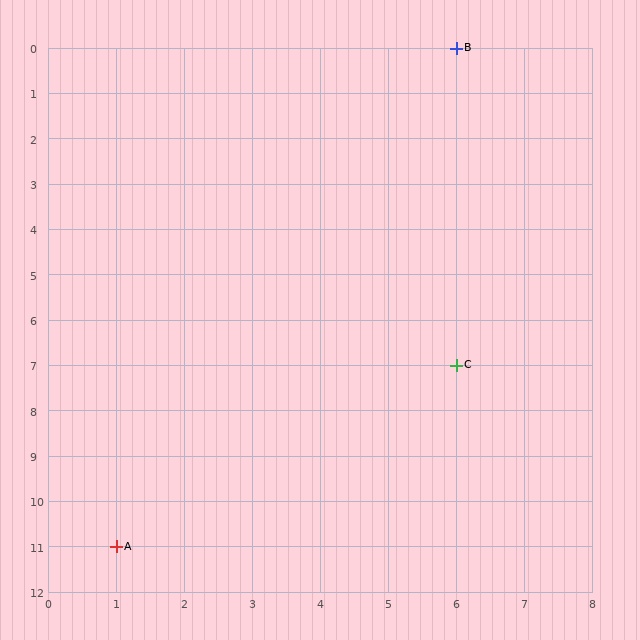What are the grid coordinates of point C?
Point C is at grid coordinates (6, 7).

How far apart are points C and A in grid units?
Points C and A are 5 columns and 4 rows apart (about 6.4 grid units diagonally).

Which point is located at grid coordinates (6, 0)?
Point B is at (6, 0).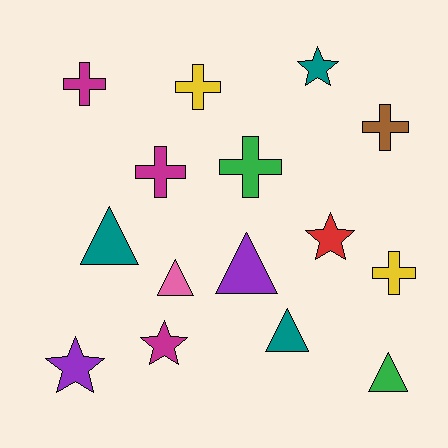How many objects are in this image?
There are 15 objects.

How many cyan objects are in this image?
There are no cyan objects.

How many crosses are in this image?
There are 6 crosses.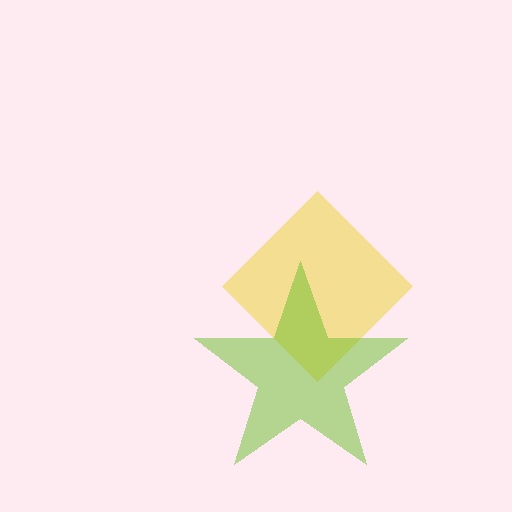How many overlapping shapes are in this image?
There are 2 overlapping shapes in the image.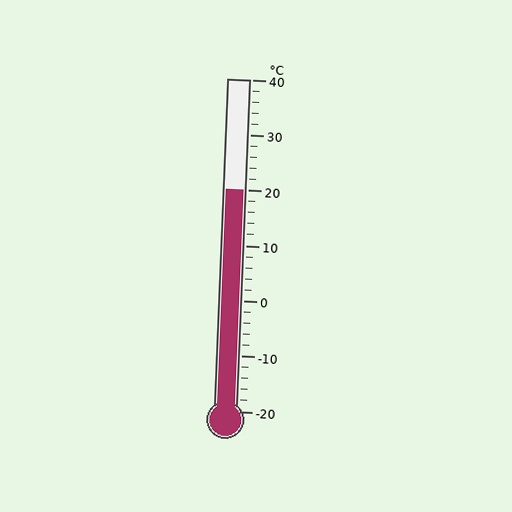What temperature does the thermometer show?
The thermometer shows approximately 20°C.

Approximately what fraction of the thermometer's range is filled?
The thermometer is filled to approximately 65% of its range.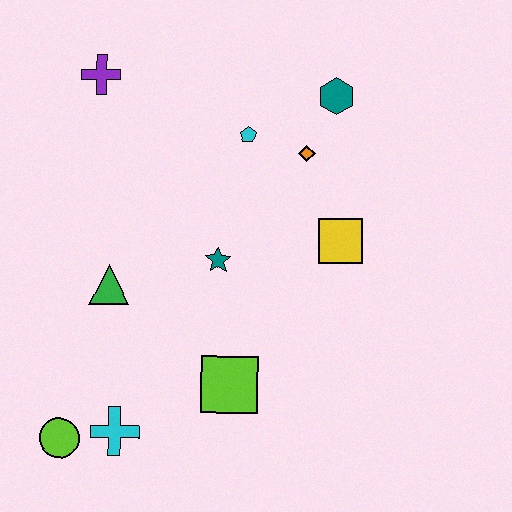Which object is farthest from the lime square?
The purple cross is farthest from the lime square.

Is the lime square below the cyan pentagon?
Yes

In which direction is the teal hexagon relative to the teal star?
The teal hexagon is above the teal star.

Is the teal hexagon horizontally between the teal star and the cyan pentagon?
No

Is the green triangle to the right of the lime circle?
Yes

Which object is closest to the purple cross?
The cyan pentagon is closest to the purple cross.